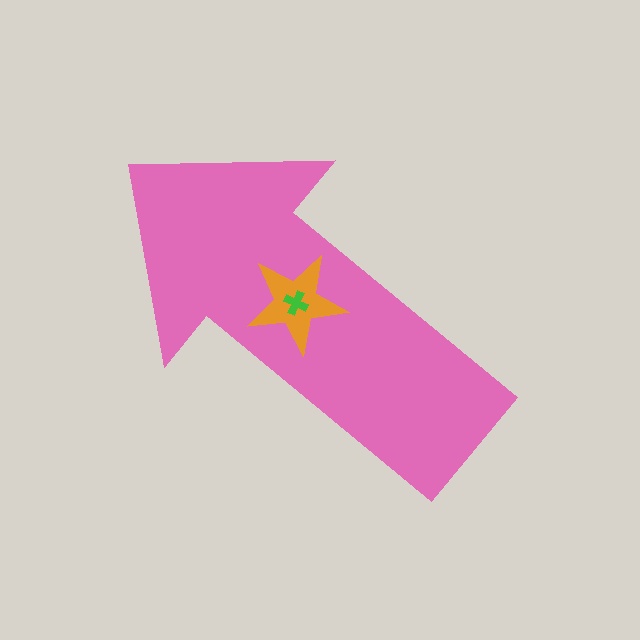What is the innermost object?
The green cross.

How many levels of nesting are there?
3.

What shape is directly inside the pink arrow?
The orange star.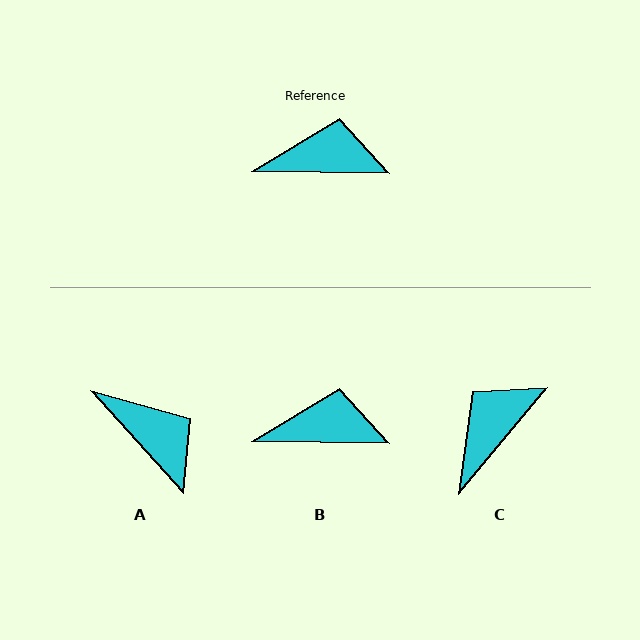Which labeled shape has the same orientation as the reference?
B.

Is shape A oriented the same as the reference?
No, it is off by about 47 degrees.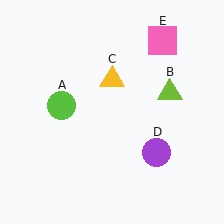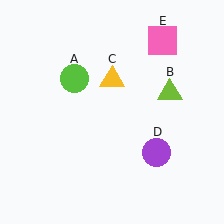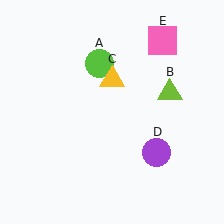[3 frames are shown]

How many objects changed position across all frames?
1 object changed position: lime circle (object A).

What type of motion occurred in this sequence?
The lime circle (object A) rotated clockwise around the center of the scene.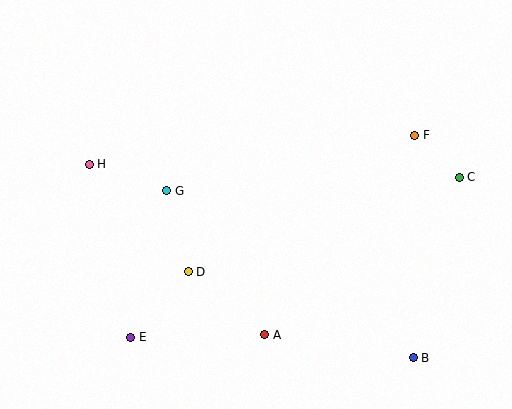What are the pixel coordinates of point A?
Point A is at (265, 335).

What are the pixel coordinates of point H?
Point H is at (89, 164).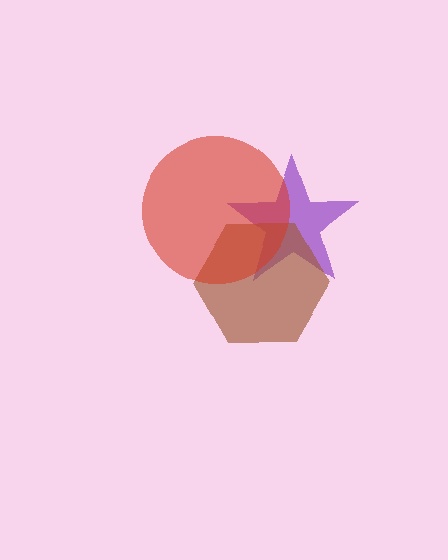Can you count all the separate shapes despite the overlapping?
Yes, there are 3 separate shapes.